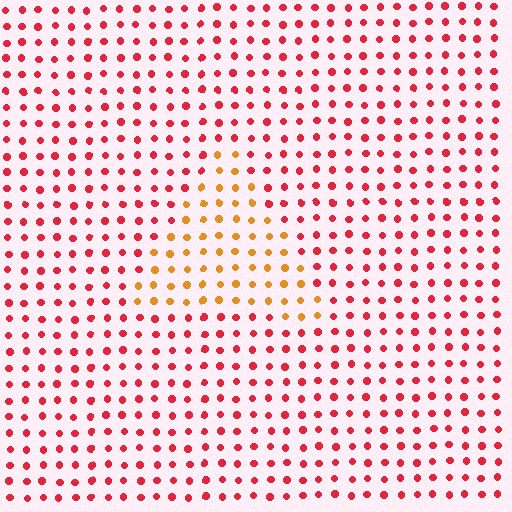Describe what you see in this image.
The image is filled with small red elements in a uniform arrangement. A triangle-shaped region is visible where the elements are tinted to a slightly different hue, forming a subtle color boundary.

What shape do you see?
I see a triangle.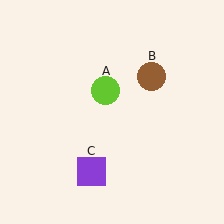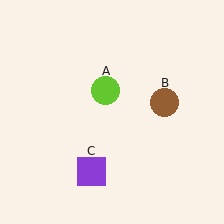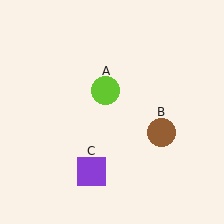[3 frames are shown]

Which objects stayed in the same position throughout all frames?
Lime circle (object A) and purple square (object C) remained stationary.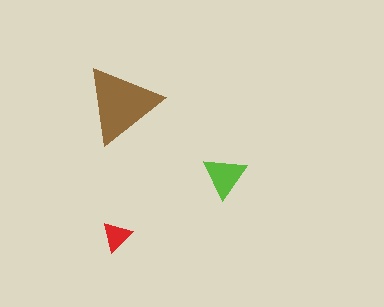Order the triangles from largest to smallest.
the brown one, the lime one, the red one.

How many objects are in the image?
There are 3 objects in the image.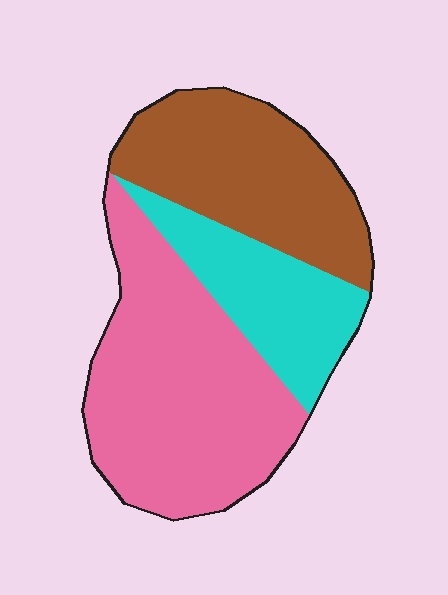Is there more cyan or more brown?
Brown.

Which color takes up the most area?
Pink, at roughly 45%.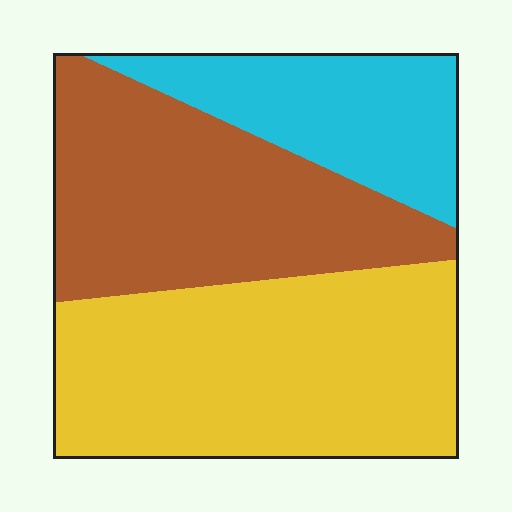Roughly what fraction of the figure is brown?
Brown covers 36% of the figure.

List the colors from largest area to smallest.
From largest to smallest: yellow, brown, cyan.